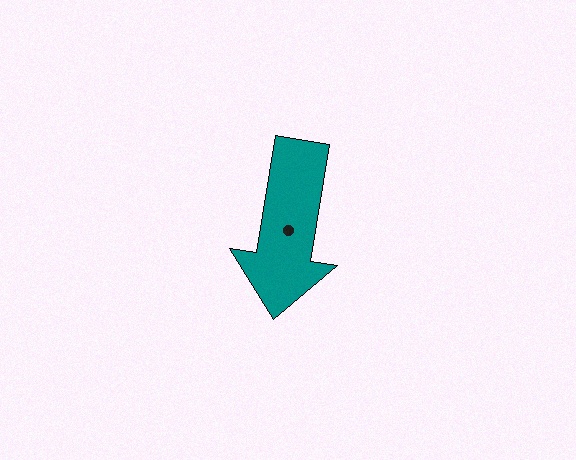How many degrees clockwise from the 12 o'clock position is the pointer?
Approximately 189 degrees.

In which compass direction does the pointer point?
South.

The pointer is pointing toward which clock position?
Roughly 6 o'clock.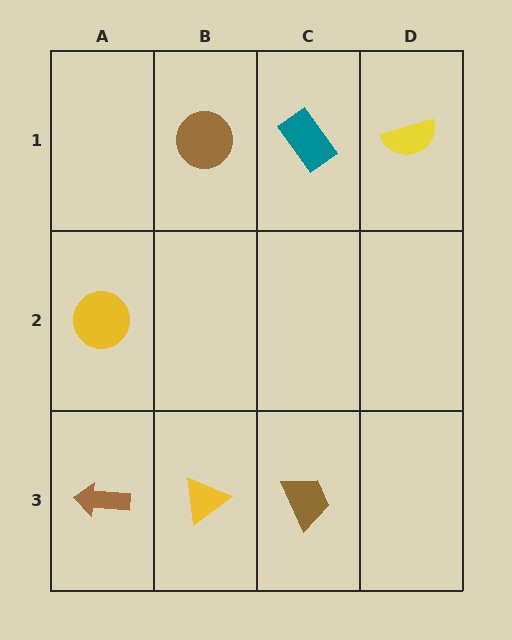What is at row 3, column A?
A brown arrow.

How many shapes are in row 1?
3 shapes.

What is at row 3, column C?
A brown trapezoid.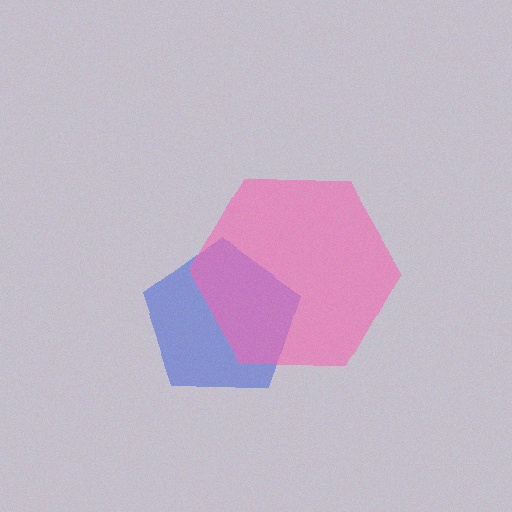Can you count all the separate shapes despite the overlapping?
Yes, there are 2 separate shapes.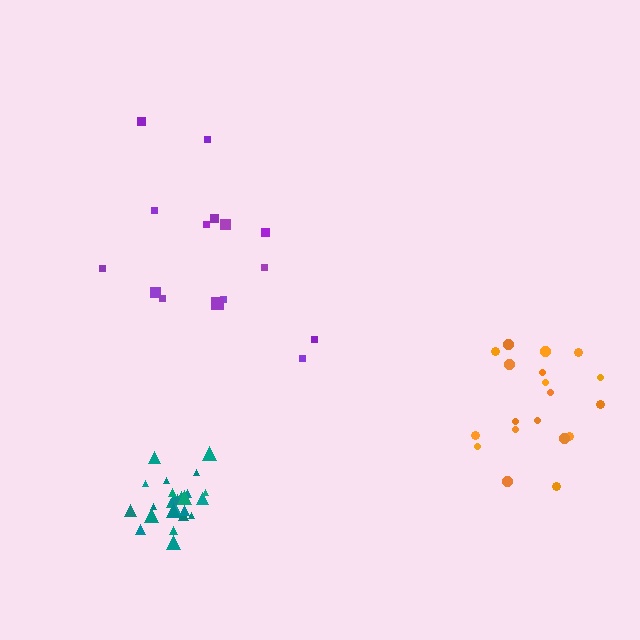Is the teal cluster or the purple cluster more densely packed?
Teal.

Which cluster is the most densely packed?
Teal.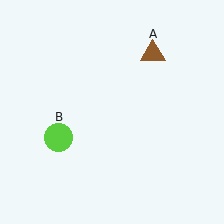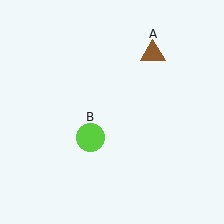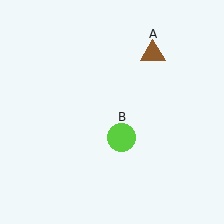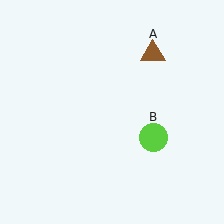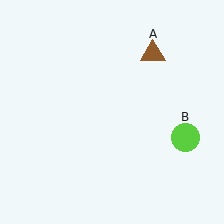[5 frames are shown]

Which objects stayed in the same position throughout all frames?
Brown triangle (object A) remained stationary.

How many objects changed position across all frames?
1 object changed position: lime circle (object B).